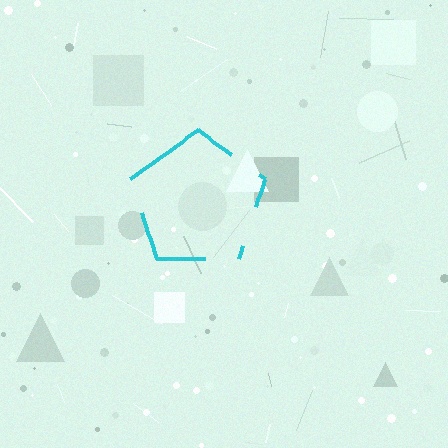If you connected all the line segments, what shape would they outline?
They would outline a pentagon.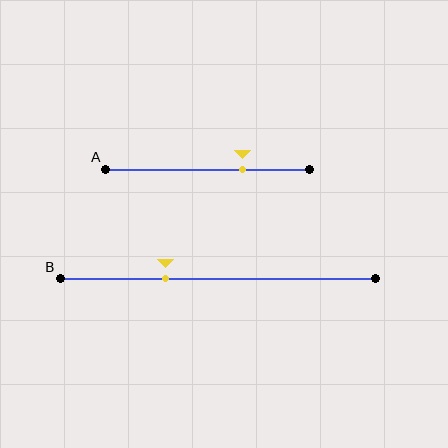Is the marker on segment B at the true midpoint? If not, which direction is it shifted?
No, the marker on segment B is shifted to the left by about 16% of the segment length.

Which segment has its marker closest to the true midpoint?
Segment B has its marker closest to the true midpoint.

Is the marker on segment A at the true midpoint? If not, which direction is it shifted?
No, the marker on segment A is shifted to the right by about 17% of the segment length.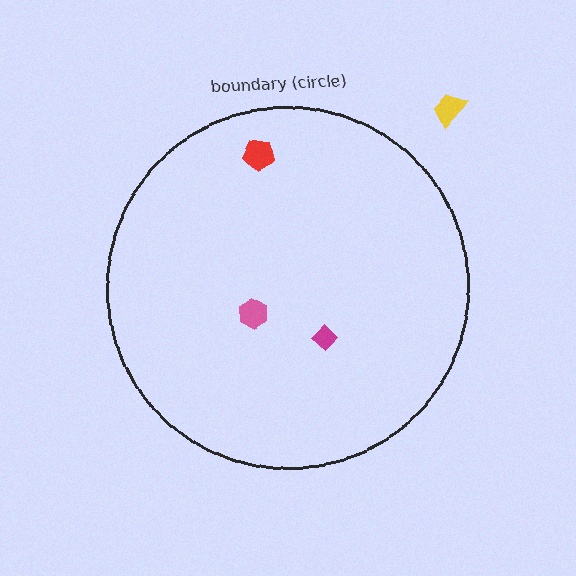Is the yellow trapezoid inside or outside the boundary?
Outside.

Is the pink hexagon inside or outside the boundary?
Inside.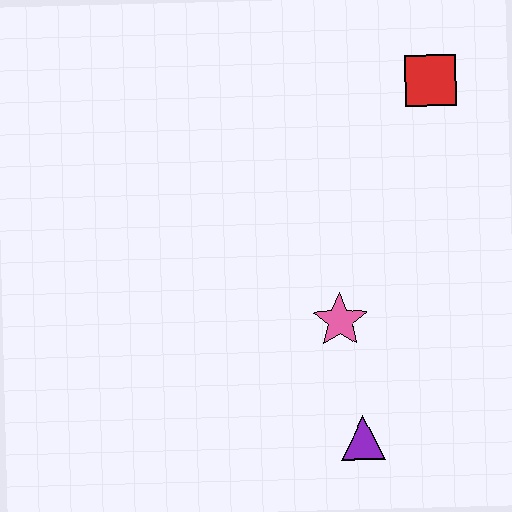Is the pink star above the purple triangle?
Yes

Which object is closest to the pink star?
The purple triangle is closest to the pink star.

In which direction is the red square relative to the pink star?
The red square is above the pink star.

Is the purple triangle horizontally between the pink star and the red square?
Yes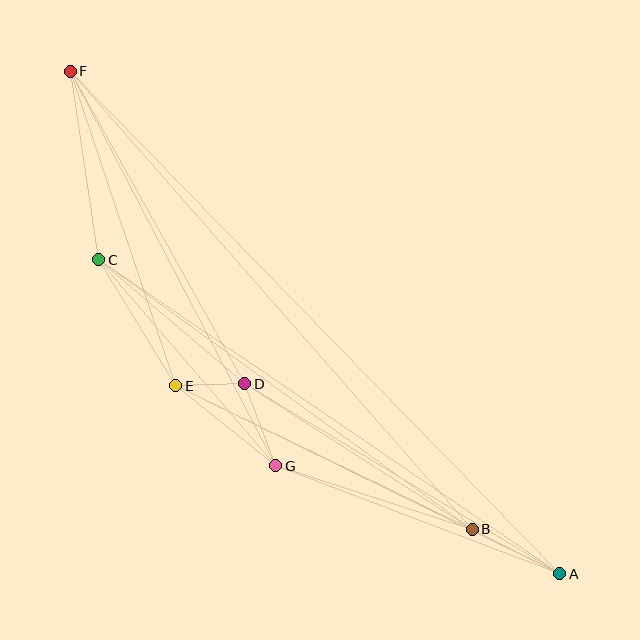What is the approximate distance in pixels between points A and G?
The distance between A and G is approximately 304 pixels.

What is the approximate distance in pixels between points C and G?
The distance between C and G is approximately 272 pixels.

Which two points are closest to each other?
Points D and E are closest to each other.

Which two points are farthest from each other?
Points A and F are farthest from each other.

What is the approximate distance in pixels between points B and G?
The distance between B and G is approximately 206 pixels.